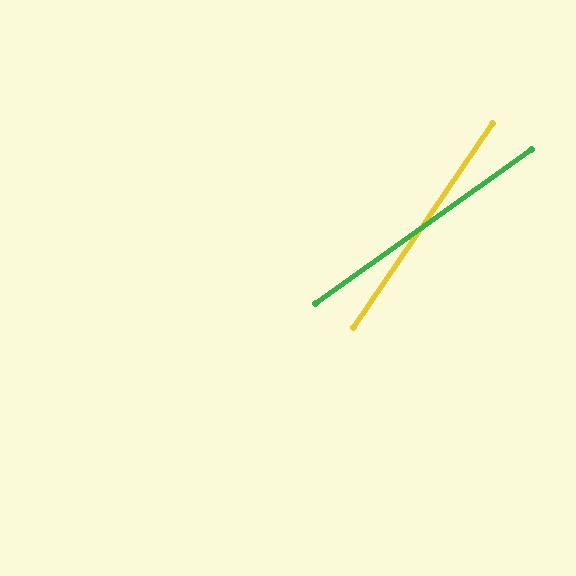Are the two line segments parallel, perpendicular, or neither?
Neither parallel nor perpendicular — they differ by about 20°.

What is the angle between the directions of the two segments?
Approximately 20 degrees.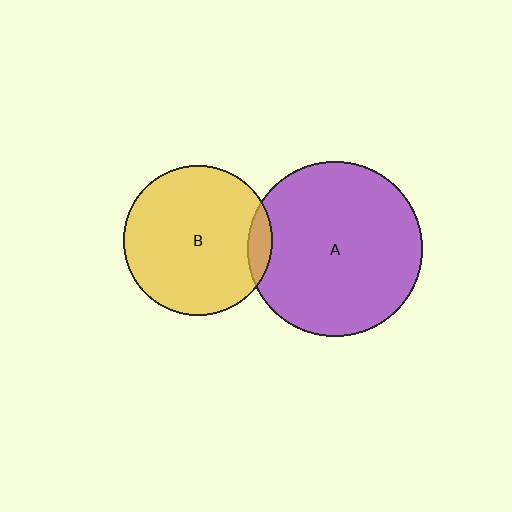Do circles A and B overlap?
Yes.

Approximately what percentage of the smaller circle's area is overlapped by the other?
Approximately 10%.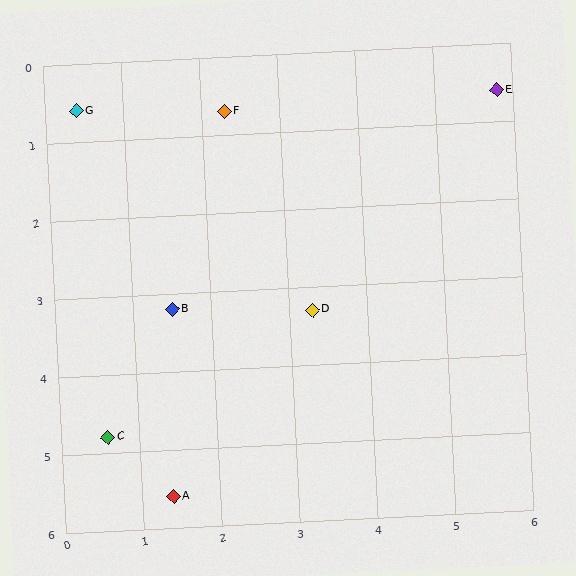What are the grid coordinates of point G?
Point G is at approximately (0.4, 0.6).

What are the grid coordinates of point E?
Point E is at approximately (5.8, 0.6).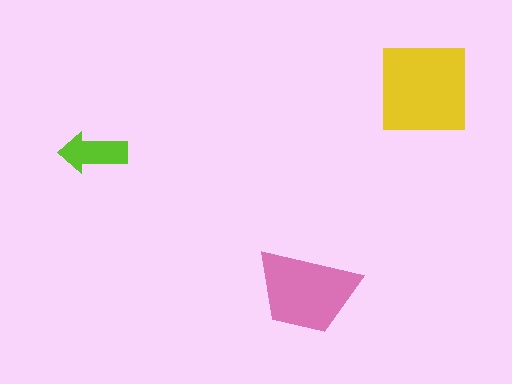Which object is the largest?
The yellow square.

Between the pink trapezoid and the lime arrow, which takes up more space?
The pink trapezoid.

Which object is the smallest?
The lime arrow.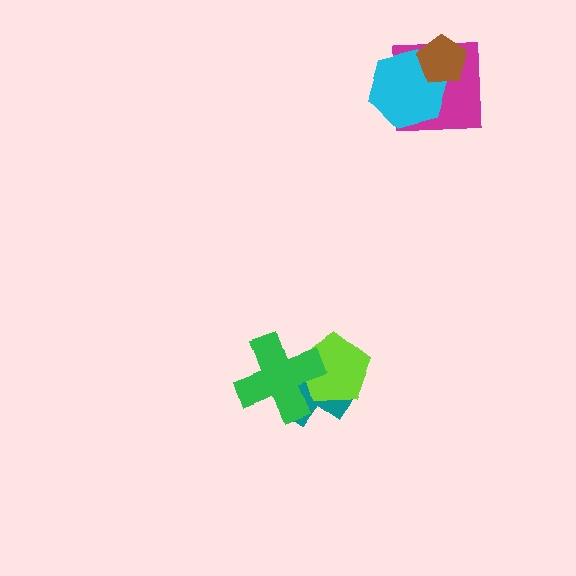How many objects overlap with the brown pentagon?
2 objects overlap with the brown pentagon.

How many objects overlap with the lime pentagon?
2 objects overlap with the lime pentagon.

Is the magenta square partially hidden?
Yes, it is partially covered by another shape.